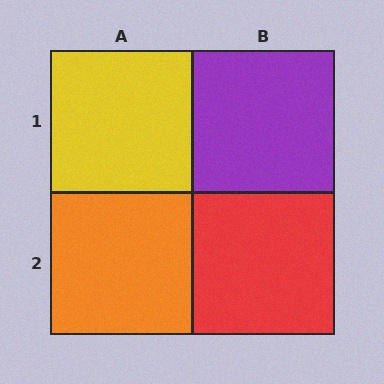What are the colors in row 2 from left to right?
Orange, red.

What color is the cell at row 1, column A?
Yellow.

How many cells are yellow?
1 cell is yellow.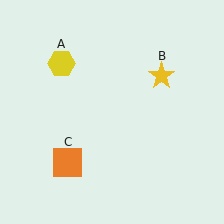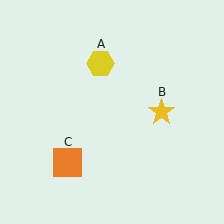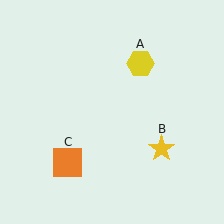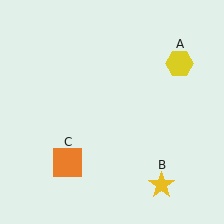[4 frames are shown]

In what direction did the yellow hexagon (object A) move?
The yellow hexagon (object A) moved right.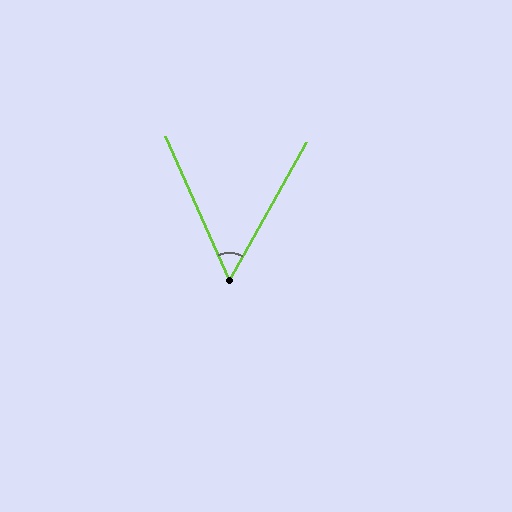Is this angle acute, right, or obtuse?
It is acute.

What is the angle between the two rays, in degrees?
Approximately 53 degrees.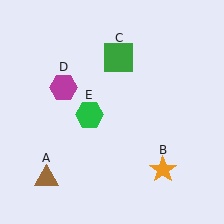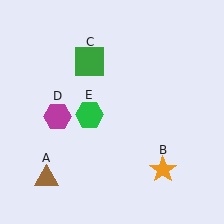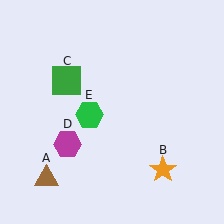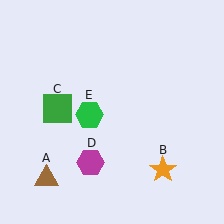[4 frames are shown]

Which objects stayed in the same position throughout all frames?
Brown triangle (object A) and orange star (object B) and green hexagon (object E) remained stationary.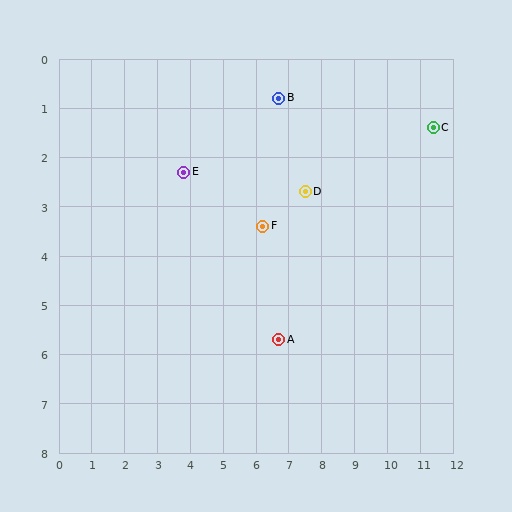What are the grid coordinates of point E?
Point E is at approximately (3.8, 2.3).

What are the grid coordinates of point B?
Point B is at approximately (6.7, 0.8).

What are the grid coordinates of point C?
Point C is at approximately (11.4, 1.4).